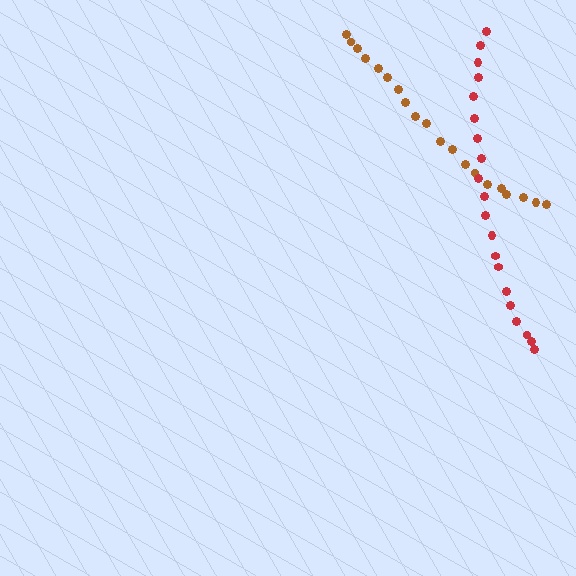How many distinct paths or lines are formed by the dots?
There are 2 distinct paths.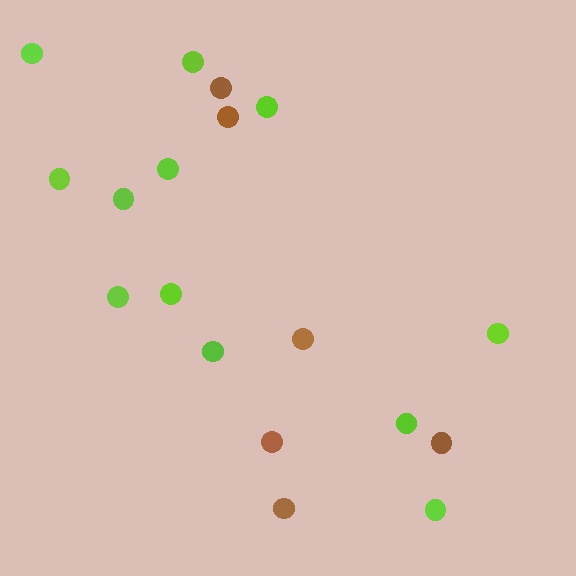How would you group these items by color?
There are 2 groups: one group of lime circles (12) and one group of brown circles (6).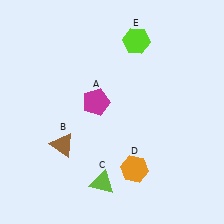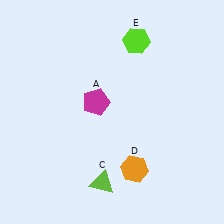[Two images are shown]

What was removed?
The brown triangle (B) was removed in Image 2.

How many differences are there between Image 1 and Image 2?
There is 1 difference between the two images.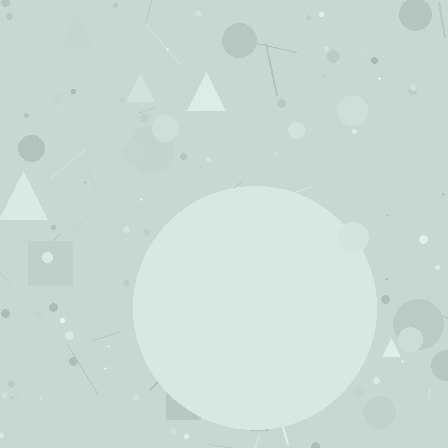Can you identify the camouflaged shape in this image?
The camouflaged shape is a circle.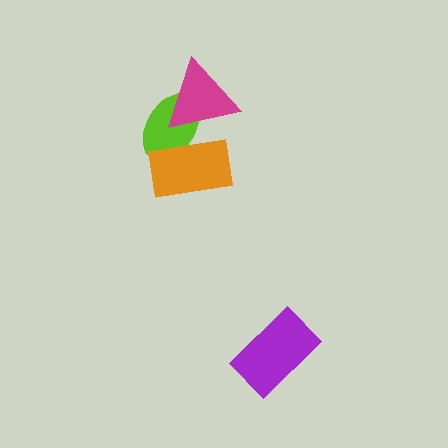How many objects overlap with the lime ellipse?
2 objects overlap with the lime ellipse.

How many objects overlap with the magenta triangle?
2 objects overlap with the magenta triangle.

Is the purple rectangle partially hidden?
No, no other shape covers it.